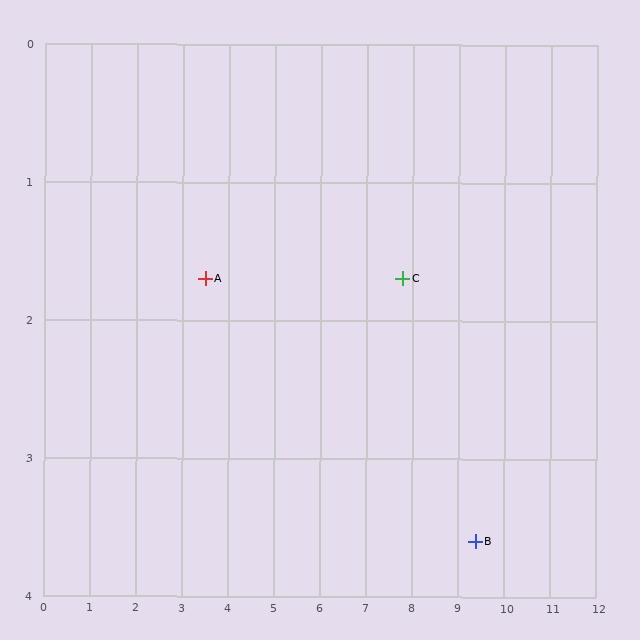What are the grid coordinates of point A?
Point A is at approximately (3.5, 1.7).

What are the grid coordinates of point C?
Point C is at approximately (7.8, 1.7).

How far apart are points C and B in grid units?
Points C and B are about 2.5 grid units apart.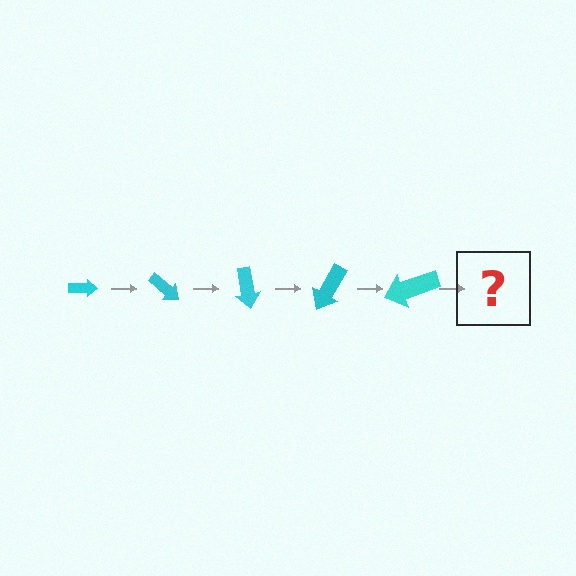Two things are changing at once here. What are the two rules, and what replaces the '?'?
The two rules are that the arrow grows larger each step and it rotates 40 degrees each step. The '?' should be an arrow, larger than the previous one and rotated 200 degrees from the start.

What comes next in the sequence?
The next element should be an arrow, larger than the previous one and rotated 200 degrees from the start.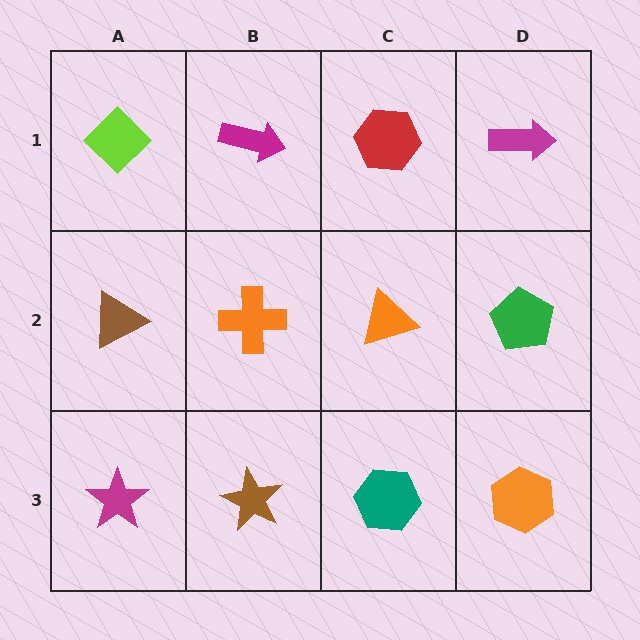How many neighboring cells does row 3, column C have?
3.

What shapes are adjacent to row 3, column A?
A brown triangle (row 2, column A), a brown star (row 3, column B).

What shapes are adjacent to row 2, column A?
A lime diamond (row 1, column A), a magenta star (row 3, column A), an orange cross (row 2, column B).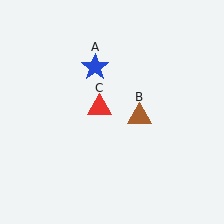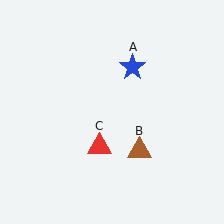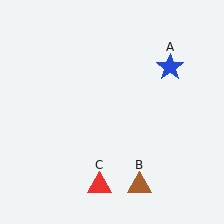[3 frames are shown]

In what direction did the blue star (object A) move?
The blue star (object A) moved right.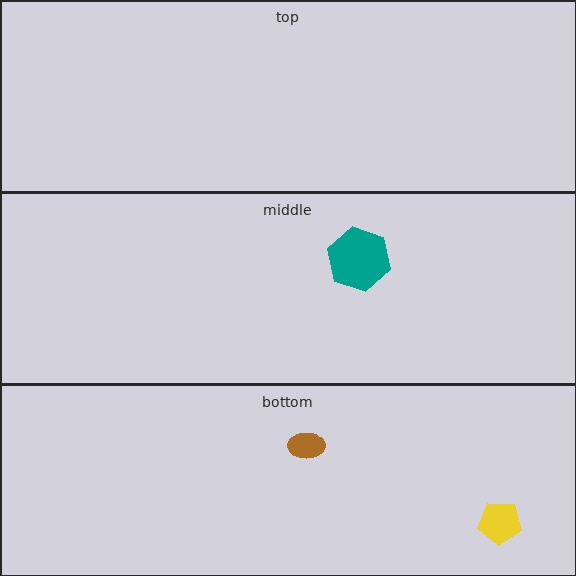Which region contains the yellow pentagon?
The bottom region.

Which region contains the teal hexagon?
The middle region.